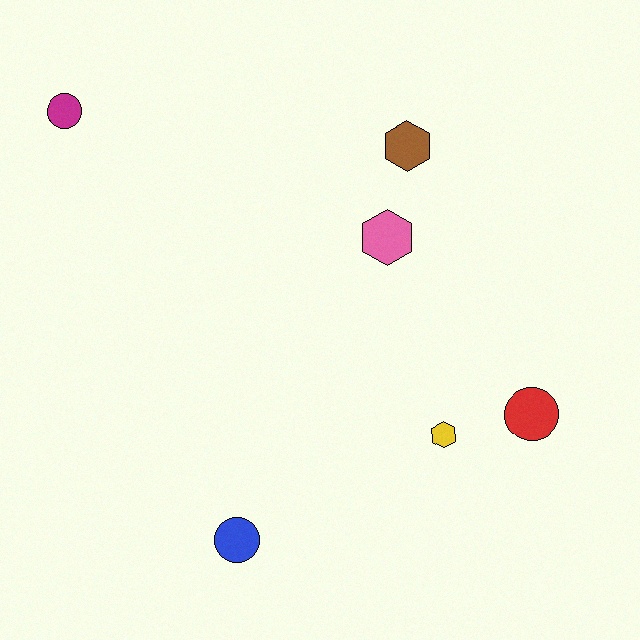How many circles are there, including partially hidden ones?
There are 3 circles.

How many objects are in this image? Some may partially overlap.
There are 6 objects.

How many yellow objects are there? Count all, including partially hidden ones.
There is 1 yellow object.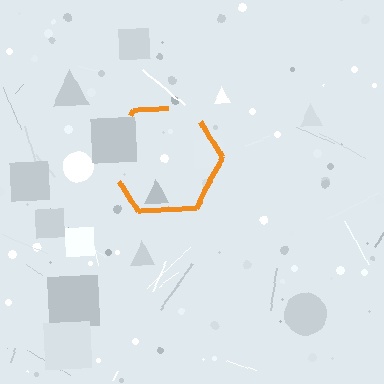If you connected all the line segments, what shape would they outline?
They would outline a hexagon.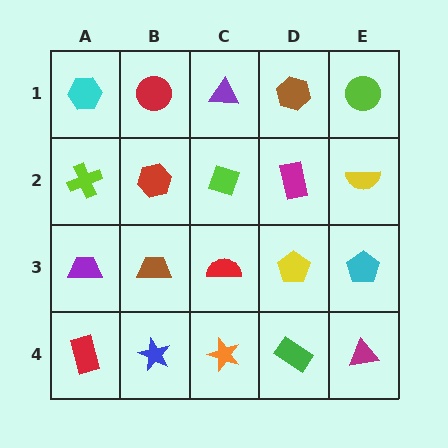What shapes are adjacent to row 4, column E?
A cyan pentagon (row 3, column E), a green rectangle (row 4, column D).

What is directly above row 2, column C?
A purple triangle.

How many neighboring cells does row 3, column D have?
4.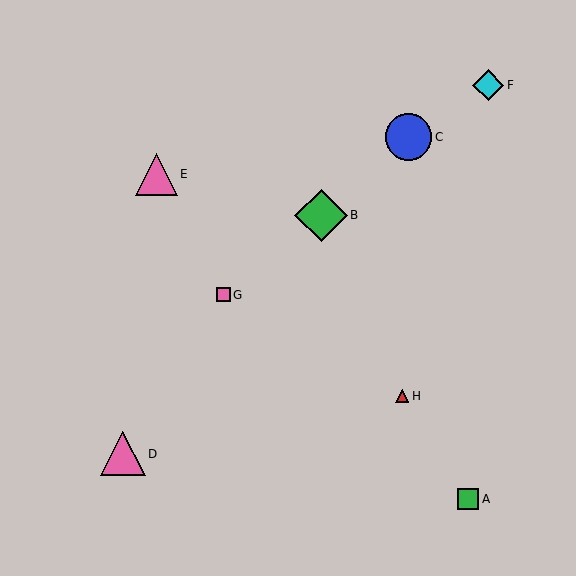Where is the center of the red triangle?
The center of the red triangle is at (402, 396).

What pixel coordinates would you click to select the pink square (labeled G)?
Click at (223, 295) to select the pink square G.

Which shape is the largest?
The green diamond (labeled B) is the largest.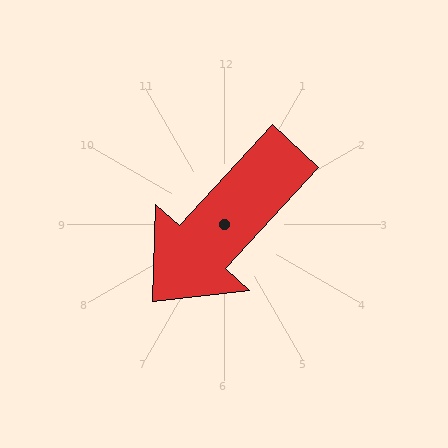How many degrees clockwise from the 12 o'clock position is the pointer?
Approximately 223 degrees.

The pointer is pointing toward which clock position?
Roughly 7 o'clock.